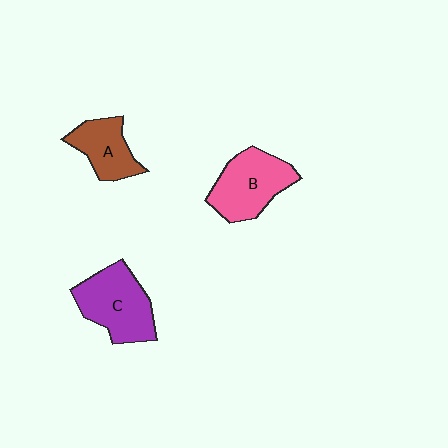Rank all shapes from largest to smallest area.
From largest to smallest: C (purple), B (pink), A (brown).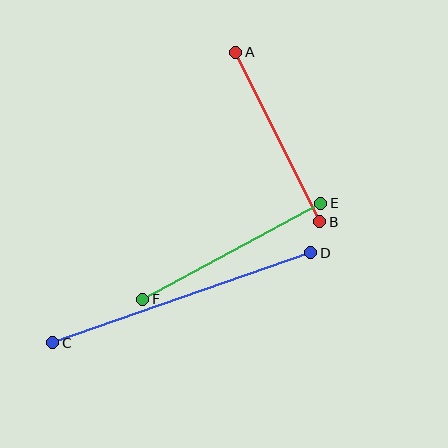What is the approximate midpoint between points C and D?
The midpoint is at approximately (182, 298) pixels.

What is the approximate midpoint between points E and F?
The midpoint is at approximately (232, 251) pixels.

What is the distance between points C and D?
The distance is approximately 273 pixels.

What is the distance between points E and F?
The distance is approximately 202 pixels.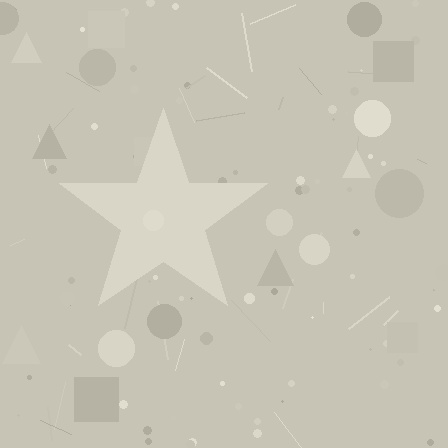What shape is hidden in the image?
A star is hidden in the image.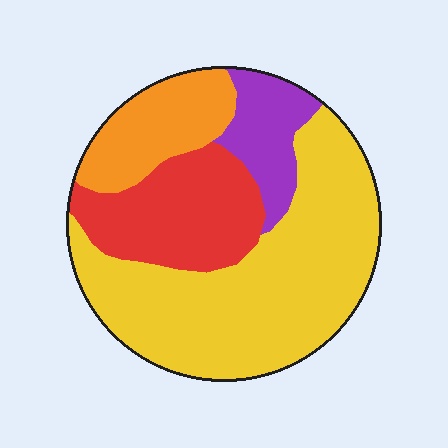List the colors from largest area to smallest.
From largest to smallest: yellow, red, orange, purple.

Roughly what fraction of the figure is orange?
Orange covers around 15% of the figure.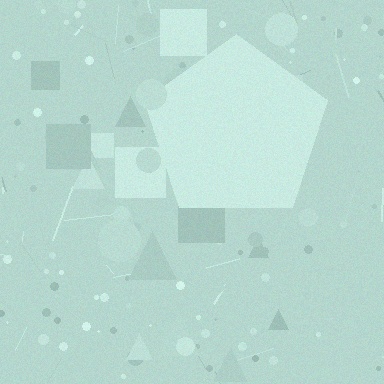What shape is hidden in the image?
A pentagon is hidden in the image.